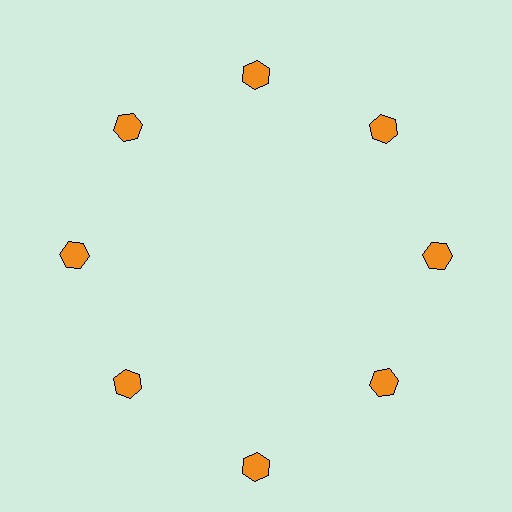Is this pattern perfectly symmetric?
No. The 8 orange hexagons are arranged in a ring, but one element near the 6 o'clock position is pushed outward from the center, breaking the 8-fold rotational symmetry.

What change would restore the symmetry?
The symmetry would be restored by moving it inward, back onto the ring so that all 8 hexagons sit at equal angles and equal distance from the center.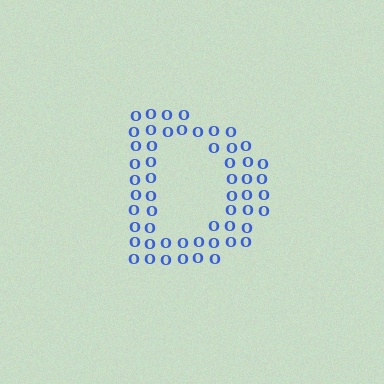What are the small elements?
The small elements are letter O's.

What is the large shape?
The large shape is the letter D.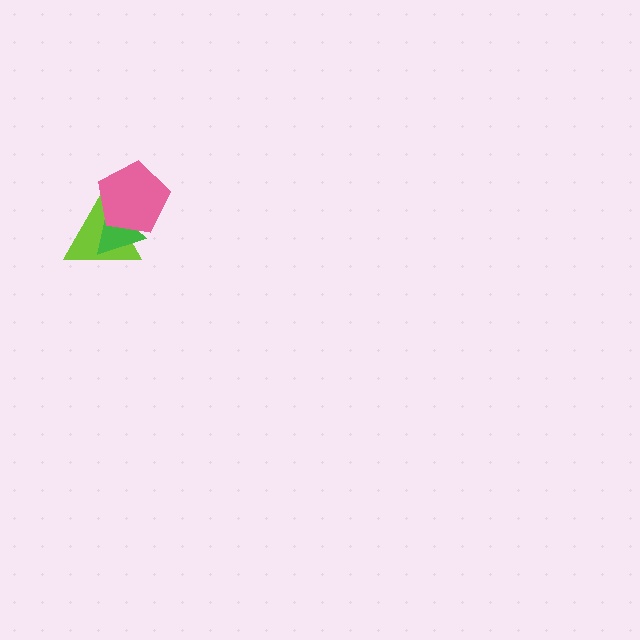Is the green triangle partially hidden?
Yes, it is partially covered by another shape.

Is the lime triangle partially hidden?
Yes, it is partially covered by another shape.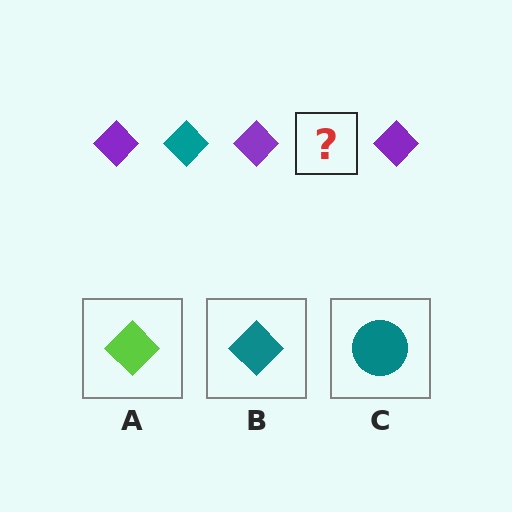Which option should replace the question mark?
Option B.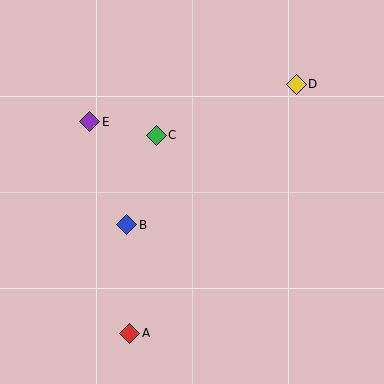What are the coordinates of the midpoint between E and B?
The midpoint between E and B is at (108, 173).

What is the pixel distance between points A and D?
The distance between A and D is 299 pixels.